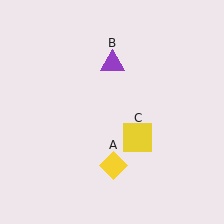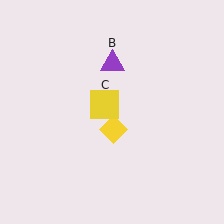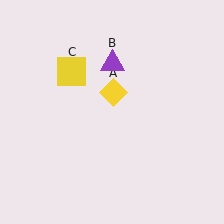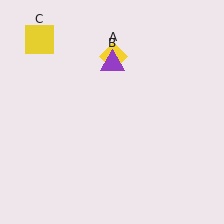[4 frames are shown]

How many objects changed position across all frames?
2 objects changed position: yellow diamond (object A), yellow square (object C).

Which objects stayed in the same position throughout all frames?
Purple triangle (object B) remained stationary.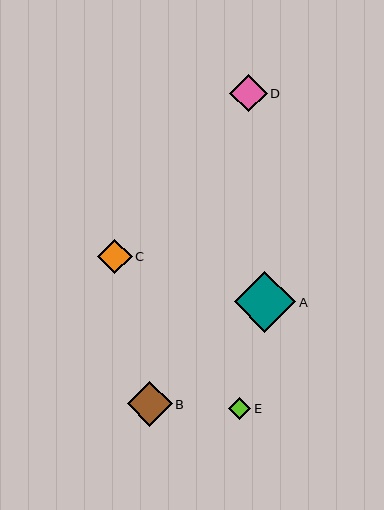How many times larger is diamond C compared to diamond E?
Diamond C is approximately 1.5 times the size of diamond E.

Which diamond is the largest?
Diamond A is the largest with a size of approximately 61 pixels.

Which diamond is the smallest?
Diamond E is the smallest with a size of approximately 23 pixels.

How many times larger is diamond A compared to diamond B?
Diamond A is approximately 1.4 times the size of diamond B.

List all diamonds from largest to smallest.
From largest to smallest: A, B, D, C, E.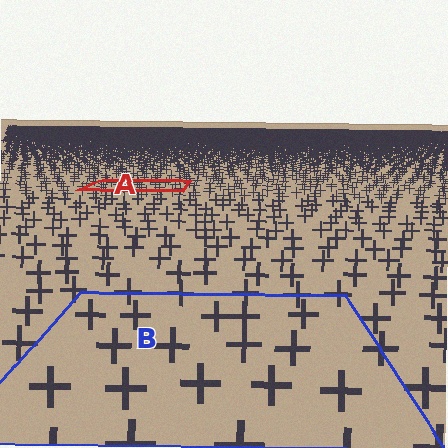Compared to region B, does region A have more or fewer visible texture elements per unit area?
Region A has more texture elements per unit area — they are packed more densely because it is farther away.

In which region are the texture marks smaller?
The texture marks are smaller in region A, because it is farther away.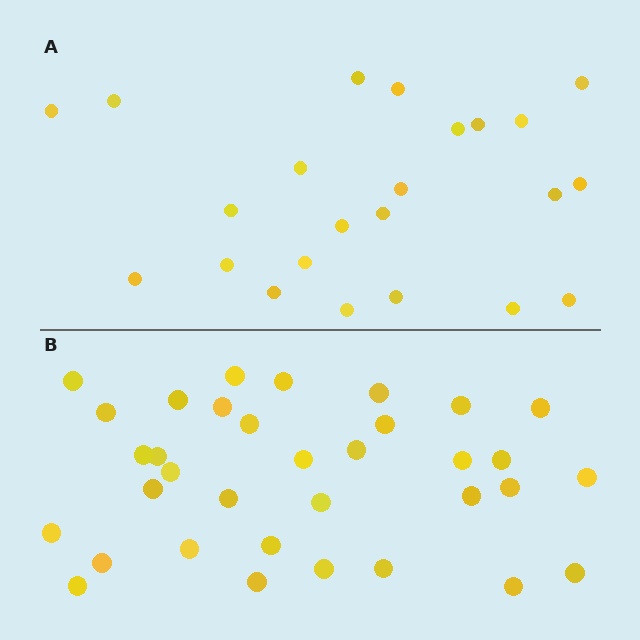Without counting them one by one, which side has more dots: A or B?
Region B (the bottom region) has more dots.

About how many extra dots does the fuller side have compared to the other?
Region B has roughly 12 or so more dots than region A.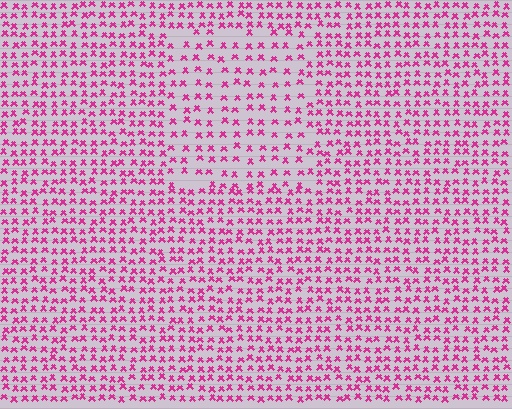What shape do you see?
I see a rectangle.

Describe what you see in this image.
The image contains small magenta elements arranged at two different densities. A rectangle-shaped region is visible where the elements are less densely packed than the surrounding area.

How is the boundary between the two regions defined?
The boundary is defined by a change in element density (approximately 1.7x ratio). All elements are the same color, size, and shape.